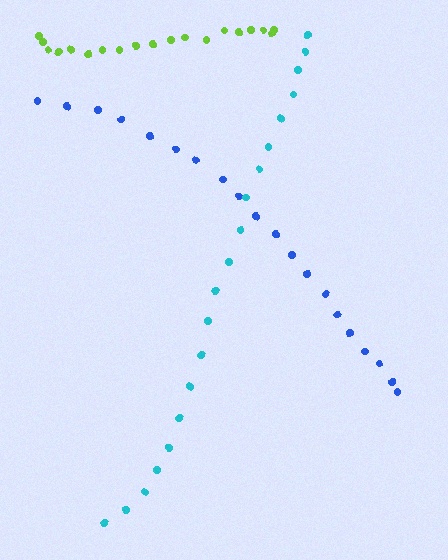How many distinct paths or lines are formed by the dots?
There are 3 distinct paths.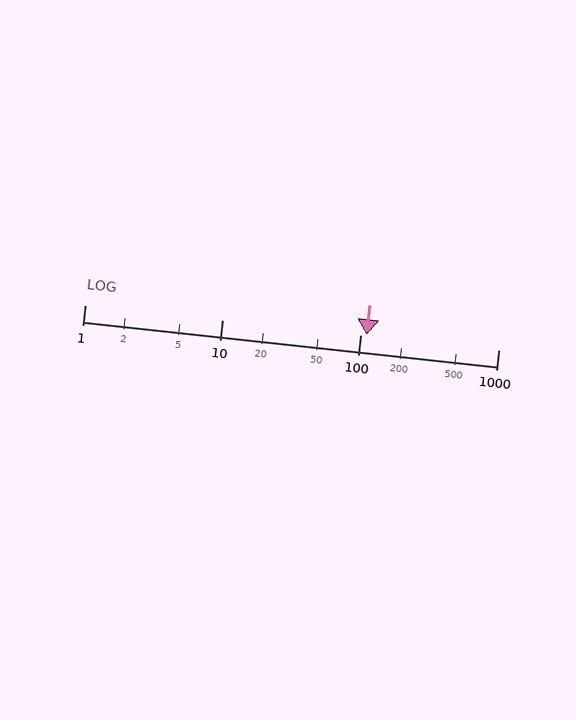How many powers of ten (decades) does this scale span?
The scale spans 3 decades, from 1 to 1000.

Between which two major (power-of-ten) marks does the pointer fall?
The pointer is between 100 and 1000.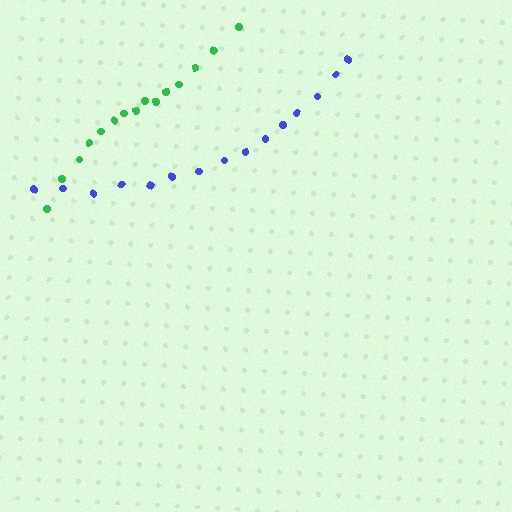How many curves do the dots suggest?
There are 2 distinct paths.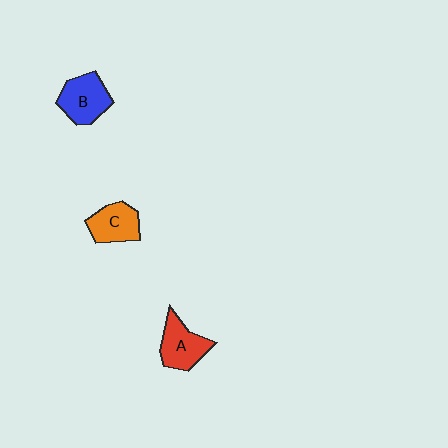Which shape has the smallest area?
Shape C (orange).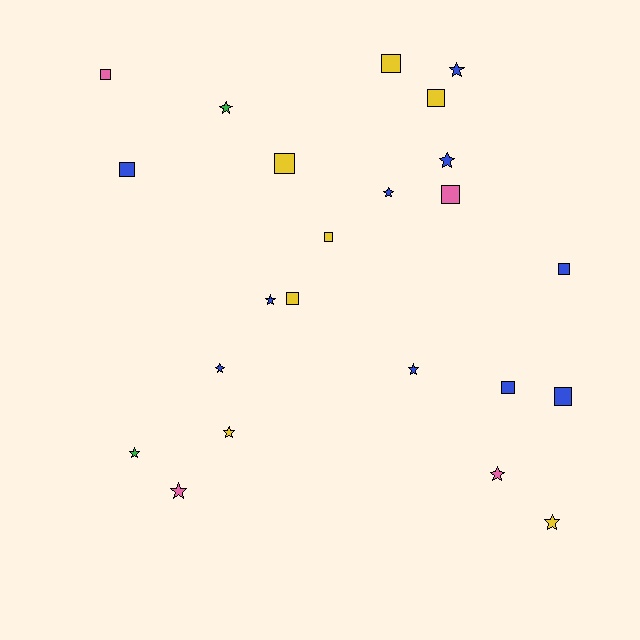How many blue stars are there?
There are 6 blue stars.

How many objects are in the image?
There are 23 objects.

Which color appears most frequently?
Blue, with 10 objects.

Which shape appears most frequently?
Star, with 12 objects.